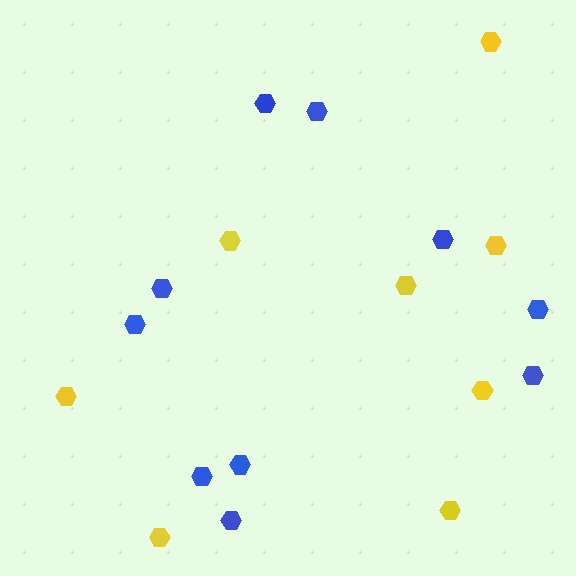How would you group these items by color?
There are 2 groups: one group of yellow hexagons (8) and one group of blue hexagons (10).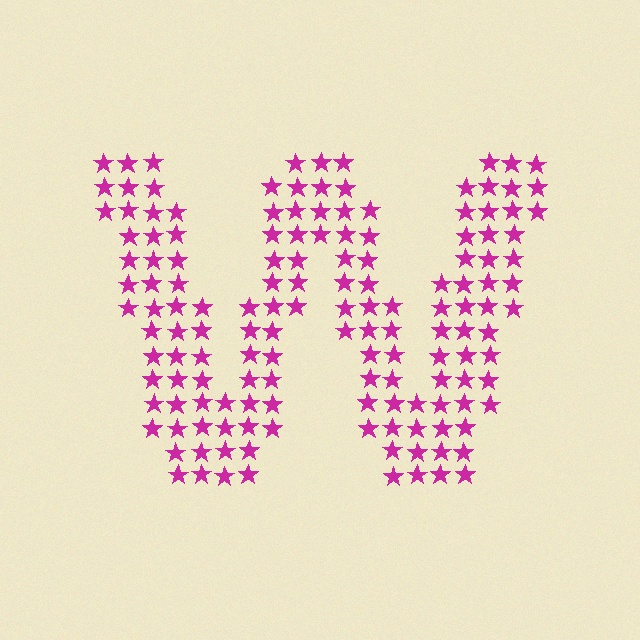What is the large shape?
The large shape is the letter W.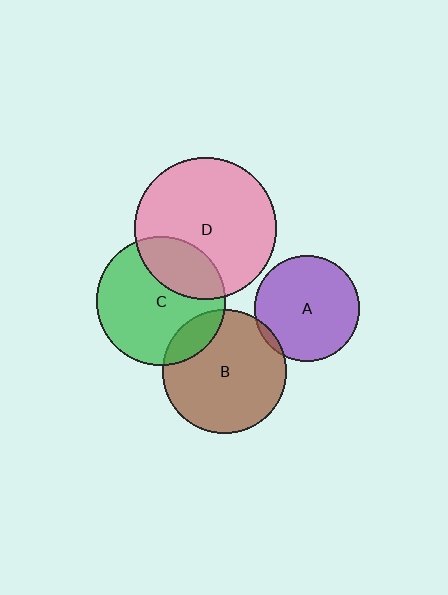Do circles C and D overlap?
Yes.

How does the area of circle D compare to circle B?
Approximately 1.3 times.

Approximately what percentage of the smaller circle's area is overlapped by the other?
Approximately 30%.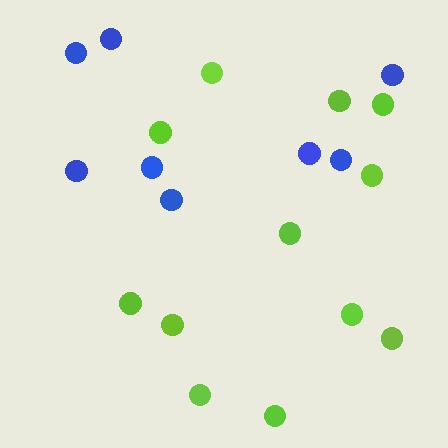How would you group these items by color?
There are 2 groups: one group of lime circles (12) and one group of blue circles (8).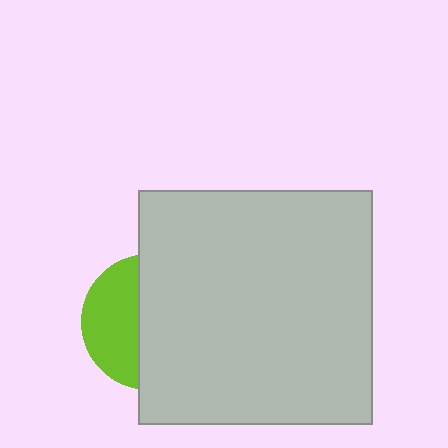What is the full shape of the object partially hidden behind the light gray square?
The partially hidden object is a lime circle.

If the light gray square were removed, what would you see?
You would see the complete lime circle.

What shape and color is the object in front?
The object in front is a light gray square.